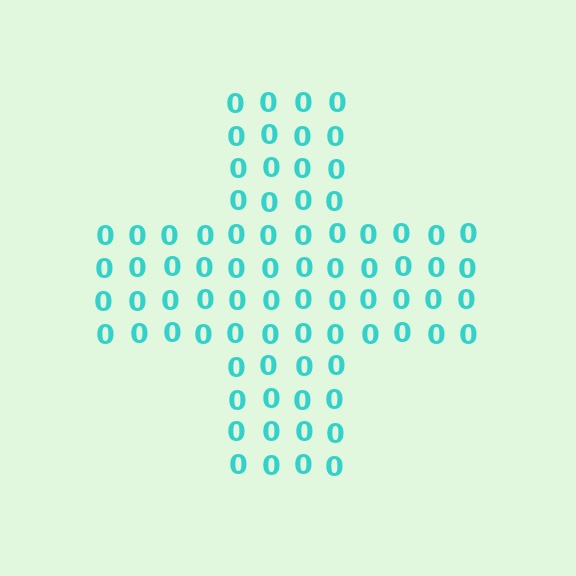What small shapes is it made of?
It is made of small digit 0's.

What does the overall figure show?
The overall figure shows a cross.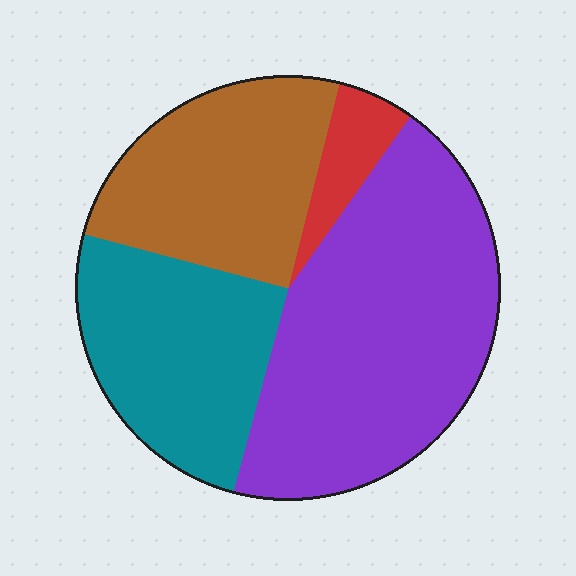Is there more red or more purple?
Purple.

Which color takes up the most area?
Purple, at roughly 45%.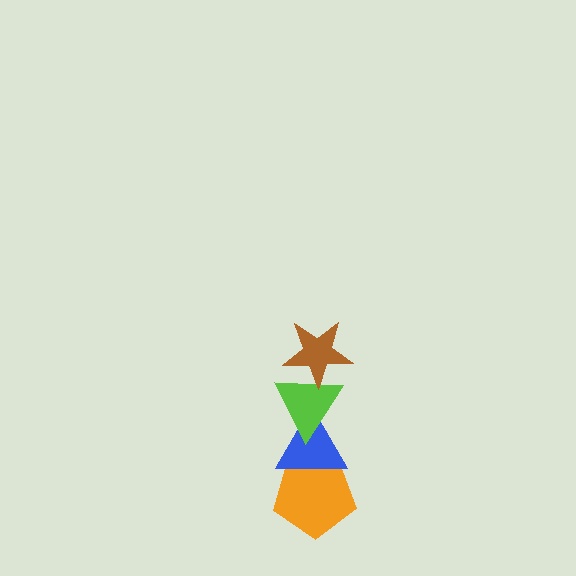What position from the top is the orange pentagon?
The orange pentagon is 4th from the top.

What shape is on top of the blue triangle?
The lime triangle is on top of the blue triangle.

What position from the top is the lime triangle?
The lime triangle is 2nd from the top.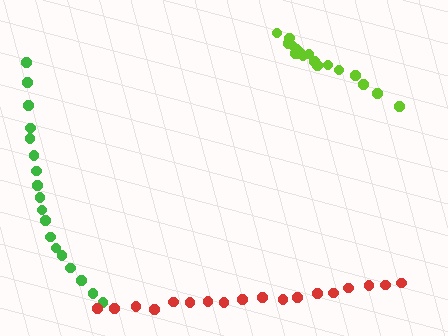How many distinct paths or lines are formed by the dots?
There are 3 distinct paths.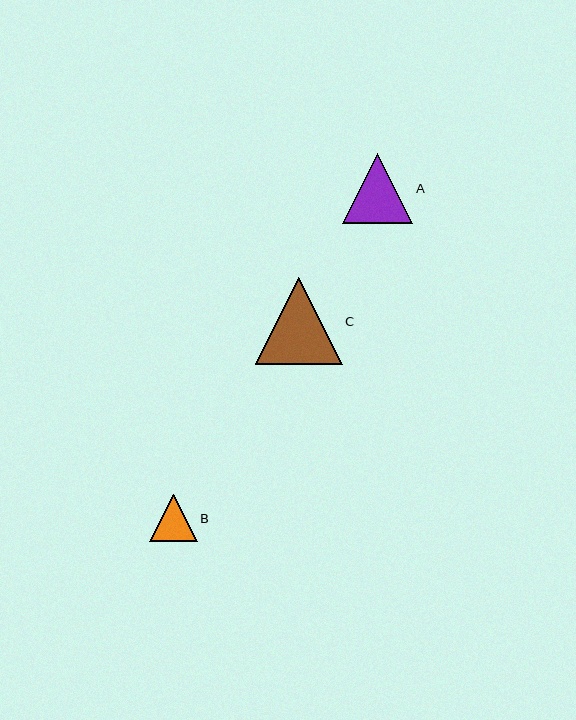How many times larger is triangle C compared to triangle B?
Triangle C is approximately 1.8 times the size of triangle B.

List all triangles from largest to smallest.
From largest to smallest: C, A, B.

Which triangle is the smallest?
Triangle B is the smallest with a size of approximately 47 pixels.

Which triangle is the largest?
Triangle C is the largest with a size of approximately 87 pixels.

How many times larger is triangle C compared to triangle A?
Triangle C is approximately 1.2 times the size of triangle A.